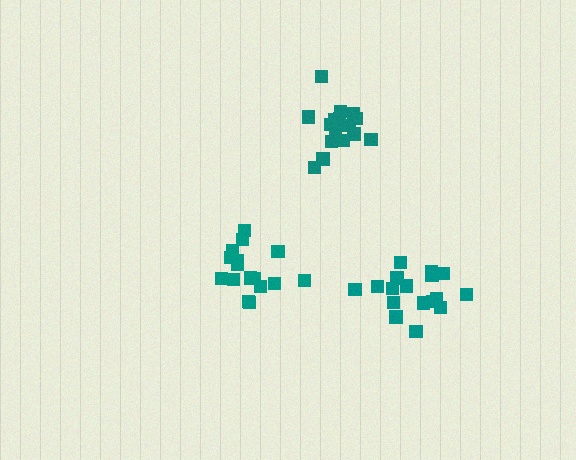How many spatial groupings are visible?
There are 3 spatial groupings.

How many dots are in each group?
Group 1: 16 dots, Group 2: 17 dots, Group 3: 16 dots (49 total).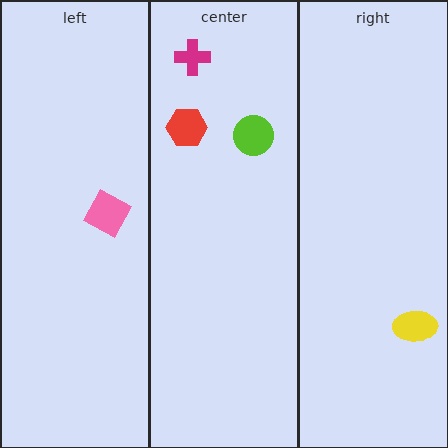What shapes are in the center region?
The red hexagon, the lime circle, the magenta cross.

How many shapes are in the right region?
1.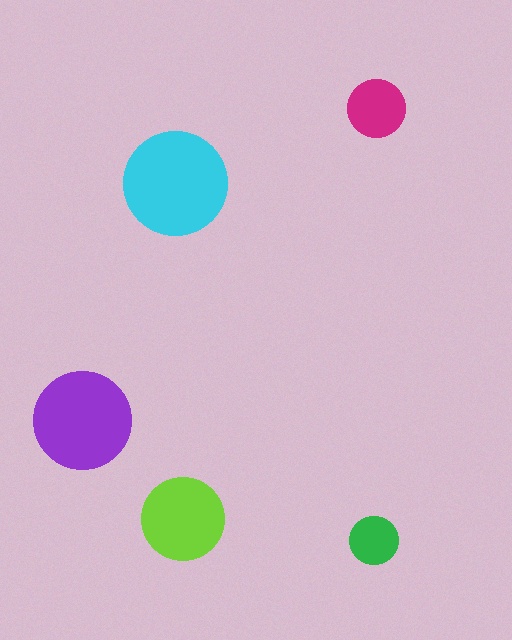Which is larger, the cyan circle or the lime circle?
The cyan one.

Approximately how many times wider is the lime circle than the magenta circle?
About 1.5 times wider.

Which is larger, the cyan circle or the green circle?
The cyan one.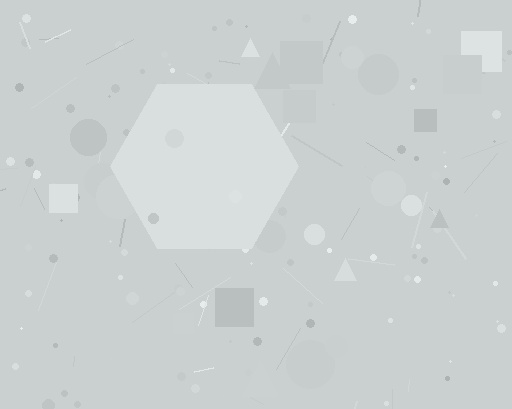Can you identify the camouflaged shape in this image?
The camouflaged shape is a hexagon.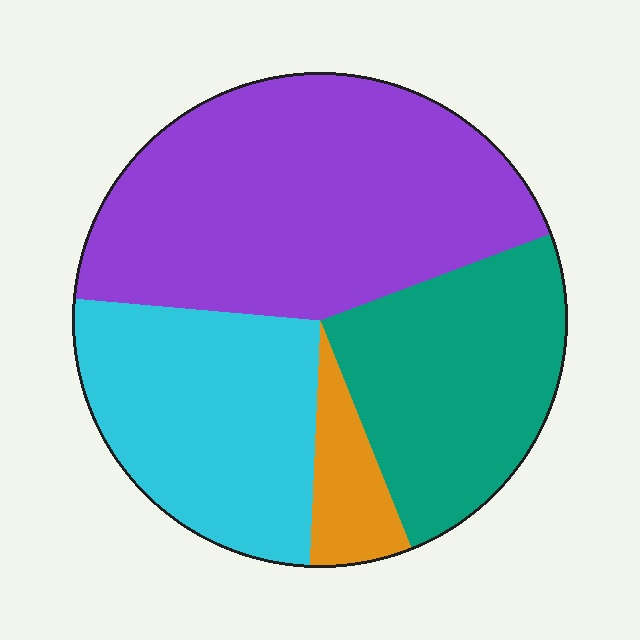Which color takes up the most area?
Purple, at roughly 45%.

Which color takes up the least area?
Orange, at roughly 5%.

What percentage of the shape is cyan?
Cyan takes up about one quarter (1/4) of the shape.